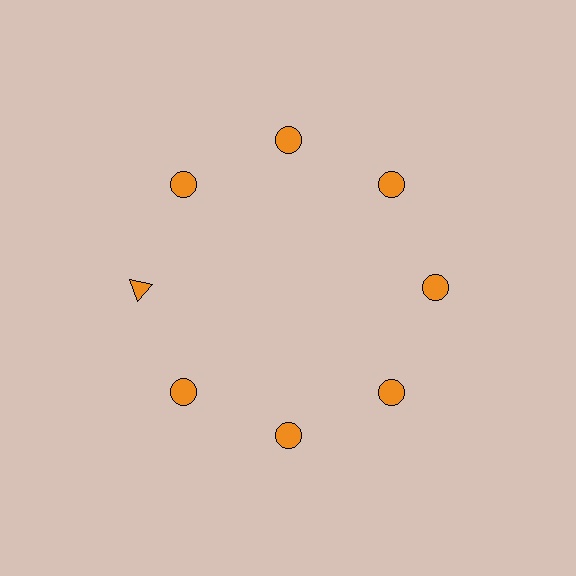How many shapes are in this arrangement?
There are 8 shapes arranged in a ring pattern.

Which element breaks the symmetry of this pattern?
The orange triangle at roughly the 9 o'clock position breaks the symmetry. All other shapes are orange circles.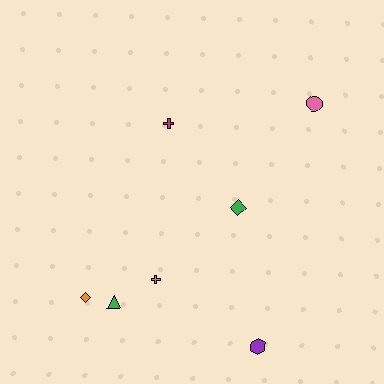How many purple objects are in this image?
There is 1 purple object.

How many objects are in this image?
There are 7 objects.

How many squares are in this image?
There are no squares.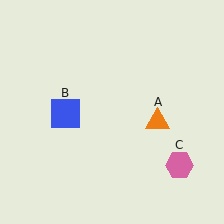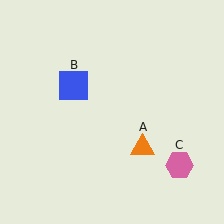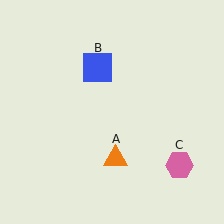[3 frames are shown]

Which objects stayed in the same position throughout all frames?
Pink hexagon (object C) remained stationary.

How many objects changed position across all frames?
2 objects changed position: orange triangle (object A), blue square (object B).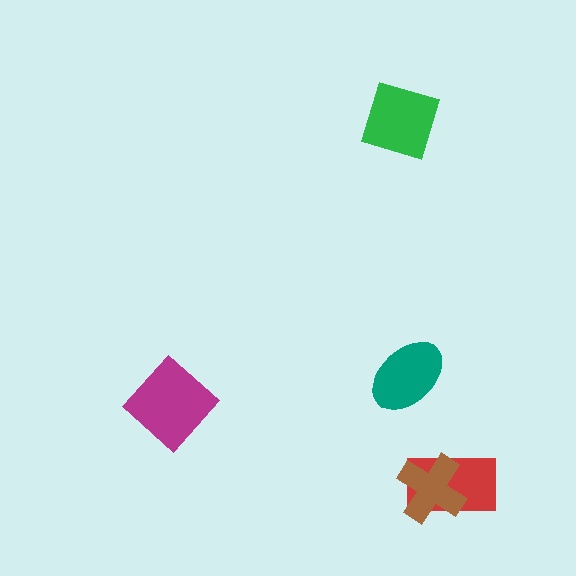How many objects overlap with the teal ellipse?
0 objects overlap with the teal ellipse.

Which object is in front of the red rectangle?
The brown cross is in front of the red rectangle.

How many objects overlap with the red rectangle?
1 object overlaps with the red rectangle.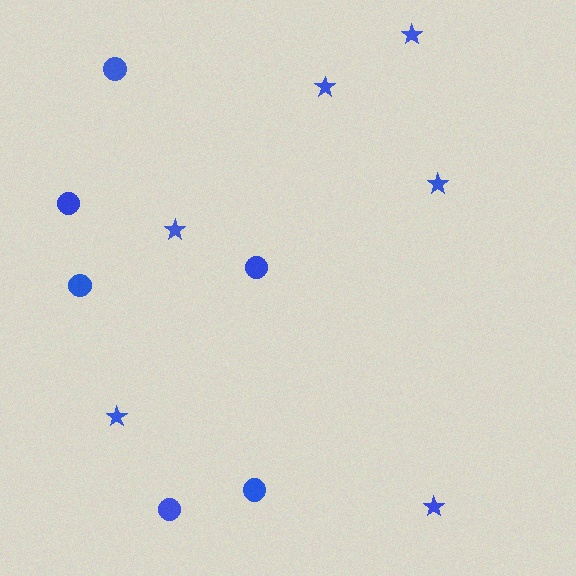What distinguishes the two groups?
There are 2 groups: one group of circles (6) and one group of stars (6).